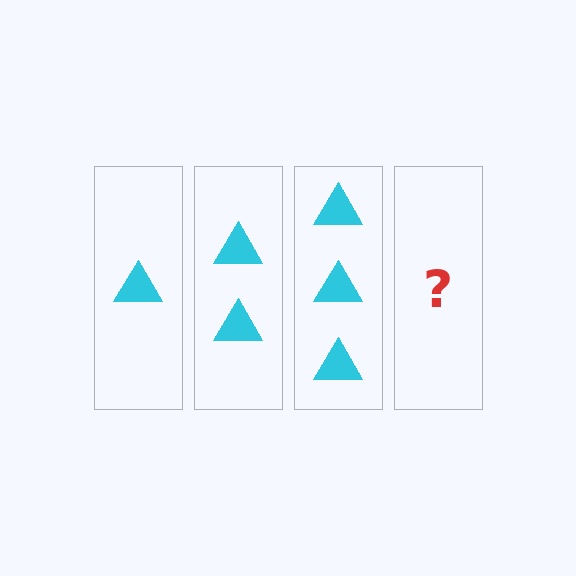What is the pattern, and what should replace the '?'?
The pattern is that each step adds one more triangle. The '?' should be 4 triangles.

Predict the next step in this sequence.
The next step is 4 triangles.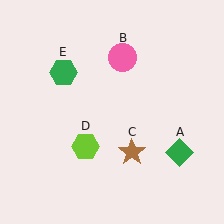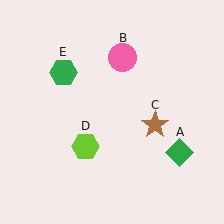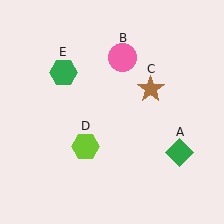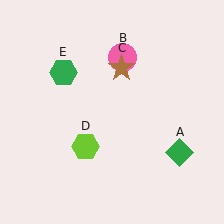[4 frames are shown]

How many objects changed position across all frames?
1 object changed position: brown star (object C).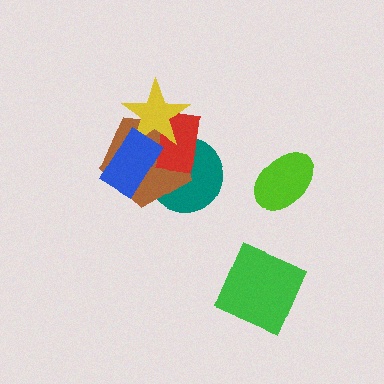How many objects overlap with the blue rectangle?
4 objects overlap with the blue rectangle.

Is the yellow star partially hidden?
Yes, it is partially covered by another shape.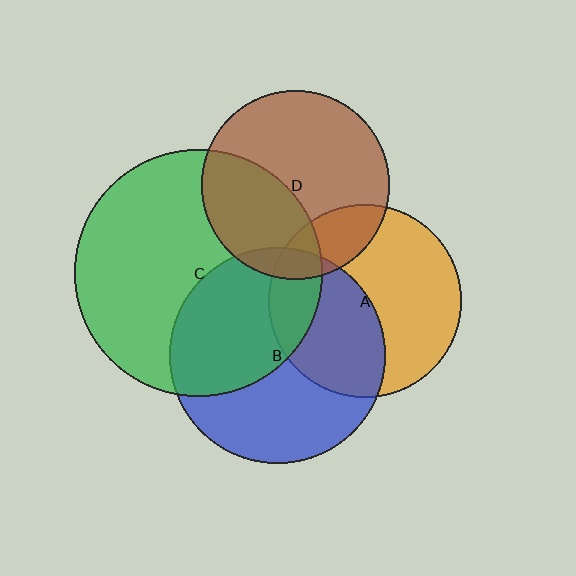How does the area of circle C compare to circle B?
Approximately 1.3 times.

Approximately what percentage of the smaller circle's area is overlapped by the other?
Approximately 45%.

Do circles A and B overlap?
Yes.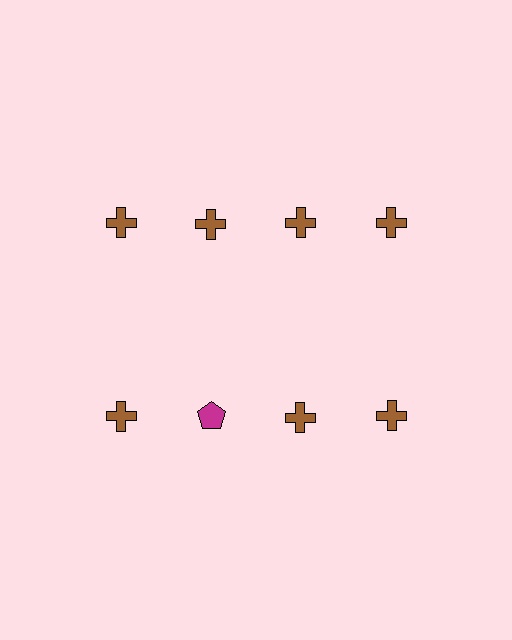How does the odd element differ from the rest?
It differs in both color (magenta instead of brown) and shape (pentagon instead of cross).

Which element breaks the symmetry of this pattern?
The magenta pentagon in the second row, second from left column breaks the symmetry. All other shapes are brown crosses.